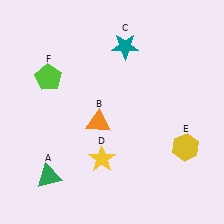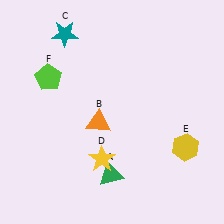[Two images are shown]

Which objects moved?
The objects that moved are: the green triangle (A), the teal star (C).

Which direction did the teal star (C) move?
The teal star (C) moved left.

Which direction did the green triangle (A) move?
The green triangle (A) moved right.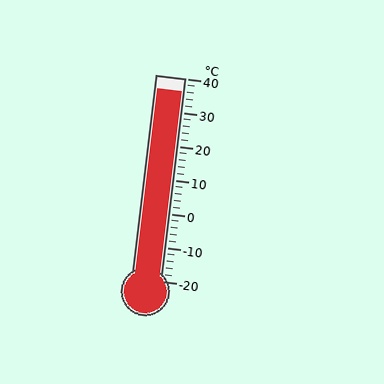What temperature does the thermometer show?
The thermometer shows approximately 36°C.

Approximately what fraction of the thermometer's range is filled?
The thermometer is filled to approximately 95% of its range.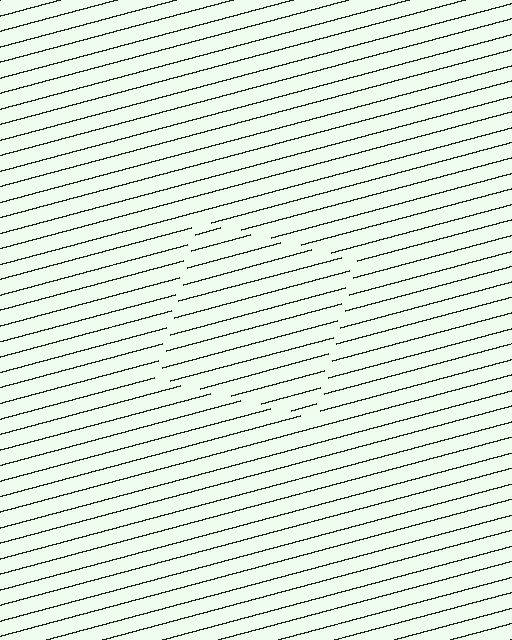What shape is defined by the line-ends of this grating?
An illusory square. The interior of the shape contains the same grating, shifted by half a period — the contour is defined by the phase discontinuity where line-ends from the inner and outer gratings abut.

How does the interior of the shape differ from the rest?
The interior of the shape contains the same grating, shifted by half a period — the contour is defined by the phase discontinuity where line-ends from the inner and outer gratings abut.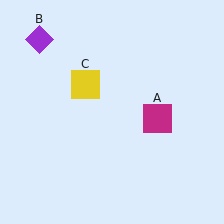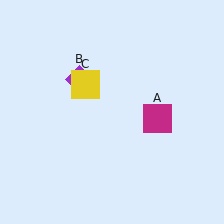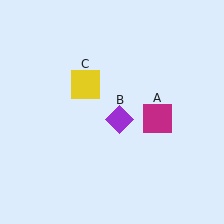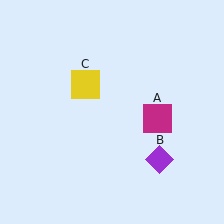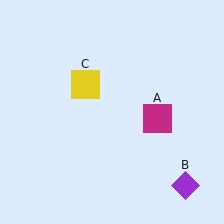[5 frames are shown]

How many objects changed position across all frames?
1 object changed position: purple diamond (object B).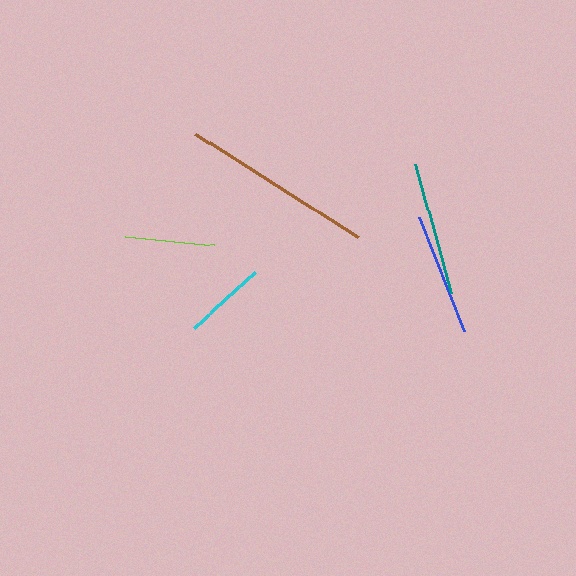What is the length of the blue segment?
The blue segment is approximately 122 pixels long.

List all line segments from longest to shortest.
From longest to shortest: brown, teal, blue, lime, cyan.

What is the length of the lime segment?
The lime segment is approximately 89 pixels long.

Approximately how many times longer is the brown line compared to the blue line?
The brown line is approximately 1.6 times the length of the blue line.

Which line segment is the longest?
The brown line is the longest at approximately 192 pixels.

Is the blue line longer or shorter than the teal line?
The teal line is longer than the blue line.